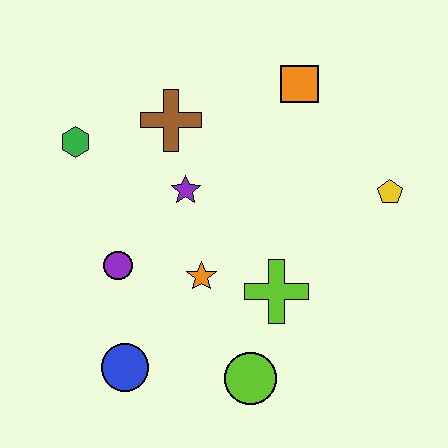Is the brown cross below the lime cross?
No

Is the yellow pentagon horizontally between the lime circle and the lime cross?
No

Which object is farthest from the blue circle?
The orange square is farthest from the blue circle.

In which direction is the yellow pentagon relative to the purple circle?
The yellow pentagon is to the right of the purple circle.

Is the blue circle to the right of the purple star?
No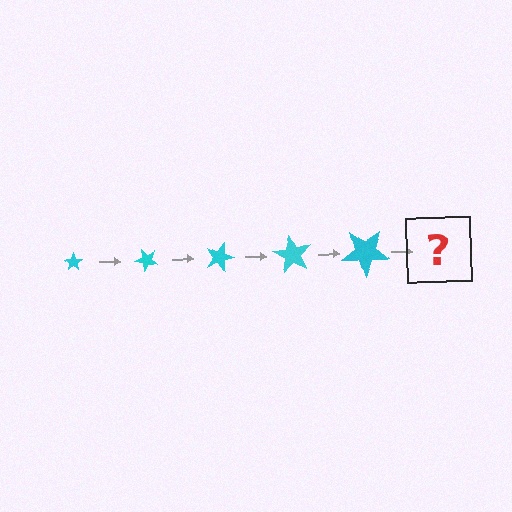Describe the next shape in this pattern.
It should be a star, larger than the previous one and rotated 225 degrees from the start.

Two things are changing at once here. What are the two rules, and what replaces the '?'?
The two rules are that the star grows larger each step and it rotates 45 degrees each step. The '?' should be a star, larger than the previous one and rotated 225 degrees from the start.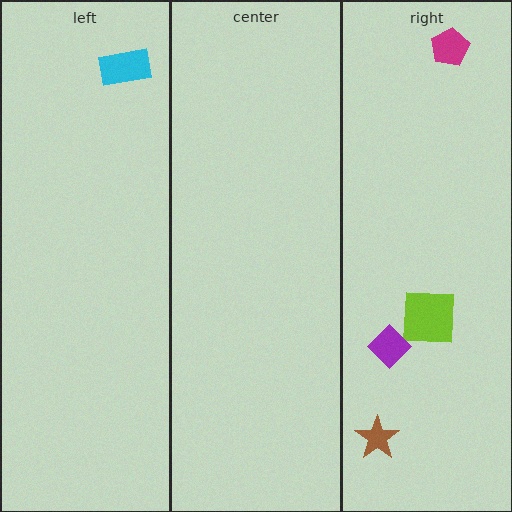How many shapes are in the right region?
4.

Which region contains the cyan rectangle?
The left region.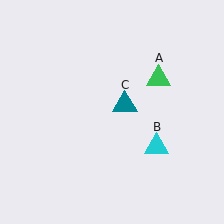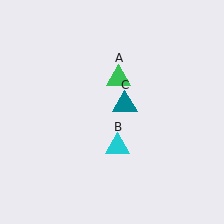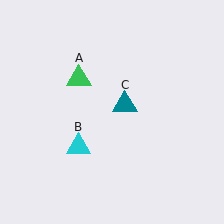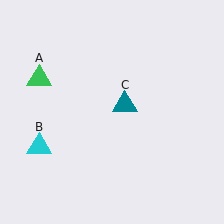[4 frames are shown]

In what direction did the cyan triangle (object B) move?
The cyan triangle (object B) moved left.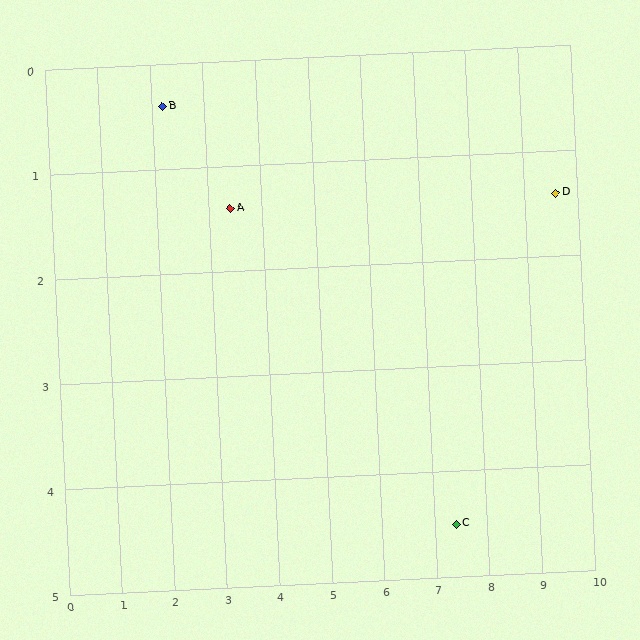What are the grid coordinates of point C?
Point C is at approximately (7.4, 4.5).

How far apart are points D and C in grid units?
Points D and C are about 3.8 grid units apart.